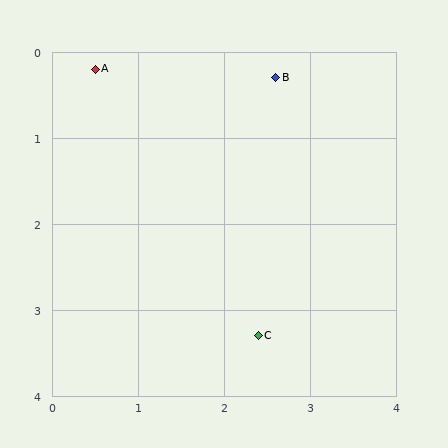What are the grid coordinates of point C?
Point C is at approximately (2.4, 3.3).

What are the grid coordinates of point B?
Point B is at approximately (2.6, 0.3).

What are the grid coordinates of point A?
Point A is at approximately (0.5, 0.2).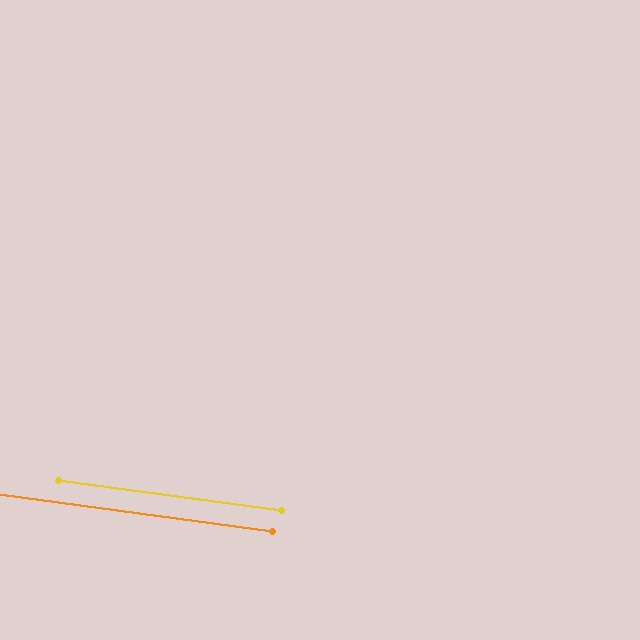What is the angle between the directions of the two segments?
Approximately 0 degrees.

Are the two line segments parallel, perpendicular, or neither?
Parallel — their directions differ by only 0.0°.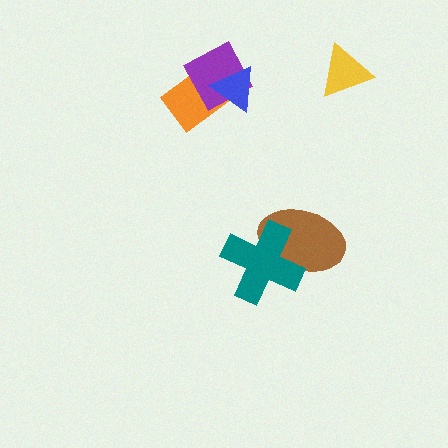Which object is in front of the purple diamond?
The blue triangle is in front of the purple diamond.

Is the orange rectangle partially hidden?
Yes, it is partially covered by another shape.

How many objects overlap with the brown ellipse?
1 object overlaps with the brown ellipse.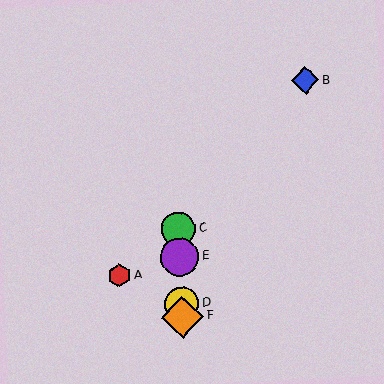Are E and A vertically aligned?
No, E is at x≈180 and A is at x≈119.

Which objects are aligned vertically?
Objects C, D, E, F are aligned vertically.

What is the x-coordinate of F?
Object F is at x≈183.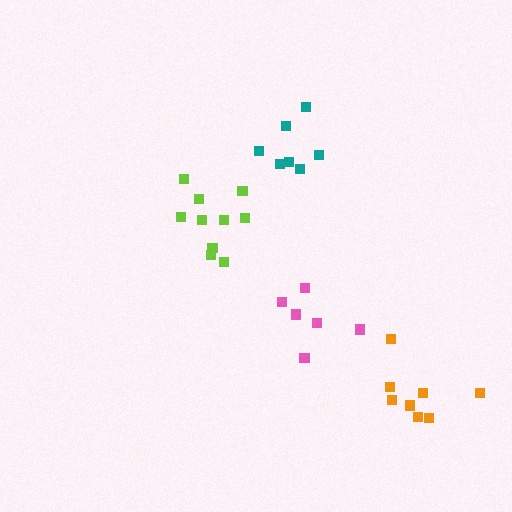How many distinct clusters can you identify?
There are 4 distinct clusters.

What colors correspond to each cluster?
The clusters are colored: teal, pink, lime, orange.